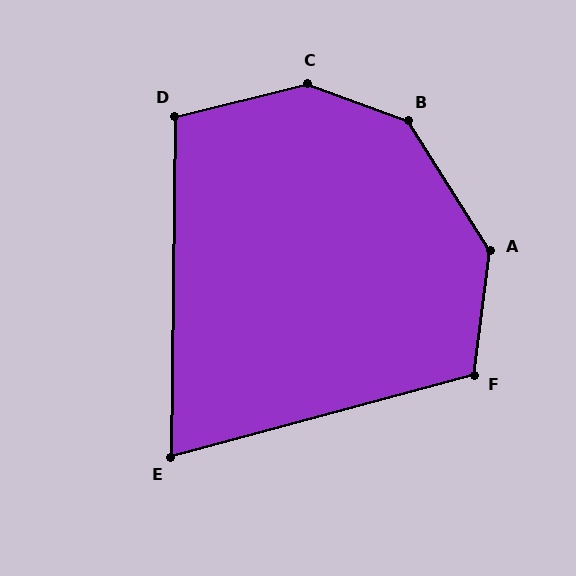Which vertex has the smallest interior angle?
E, at approximately 74 degrees.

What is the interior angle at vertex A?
Approximately 140 degrees (obtuse).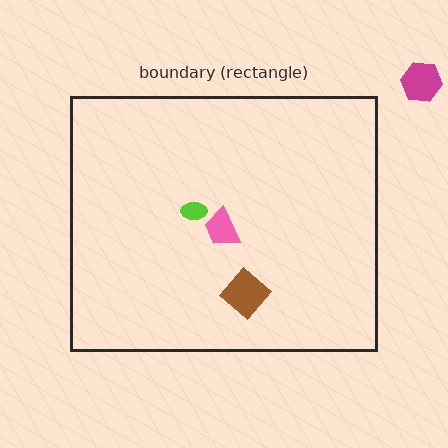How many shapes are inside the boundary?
3 inside, 1 outside.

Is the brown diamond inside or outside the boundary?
Inside.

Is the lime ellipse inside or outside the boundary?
Inside.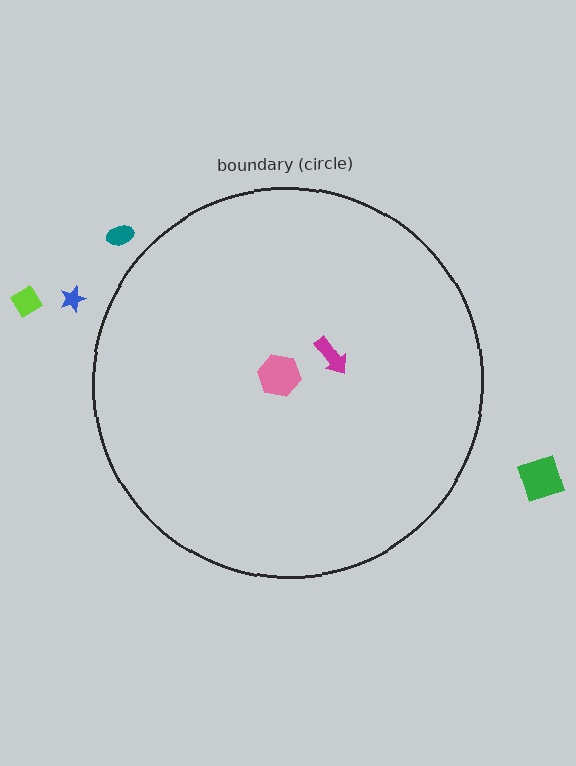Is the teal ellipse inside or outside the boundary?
Outside.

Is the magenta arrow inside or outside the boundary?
Inside.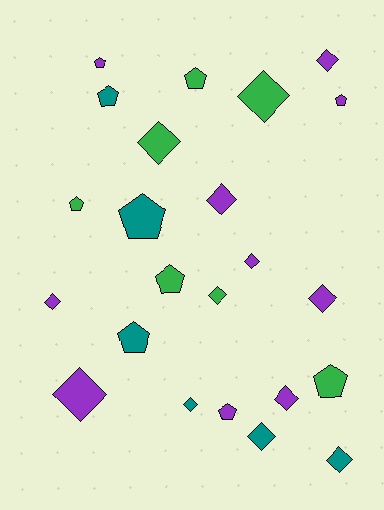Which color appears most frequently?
Purple, with 10 objects.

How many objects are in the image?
There are 23 objects.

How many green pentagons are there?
There are 4 green pentagons.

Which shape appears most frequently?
Diamond, with 13 objects.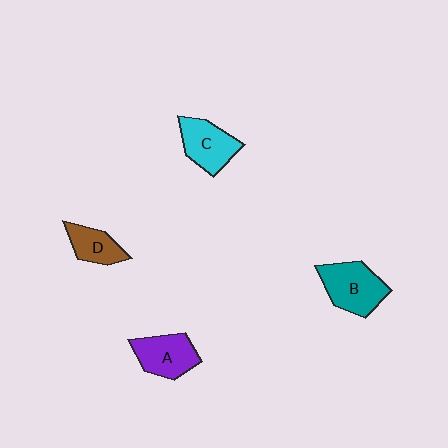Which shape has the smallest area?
Shape D (brown).